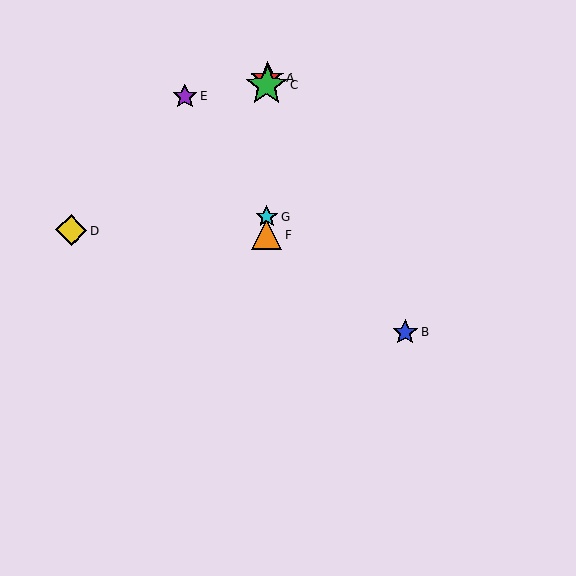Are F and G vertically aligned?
Yes, both are at x≈267.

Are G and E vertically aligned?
No, G is at x≈267 and E is at x≈185.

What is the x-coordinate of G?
Object G is at x≈267.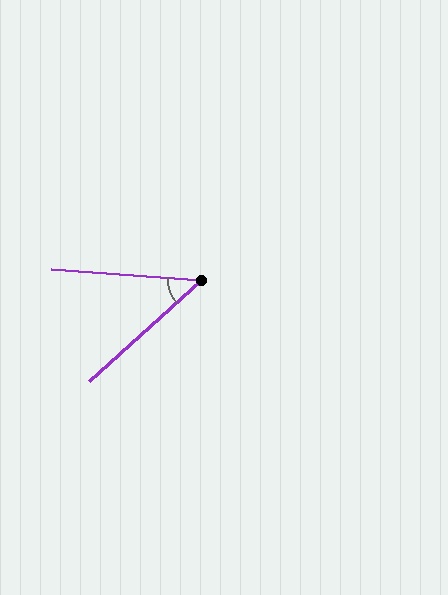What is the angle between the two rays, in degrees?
Approximately 46 degrees.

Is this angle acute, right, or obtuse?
It is acute.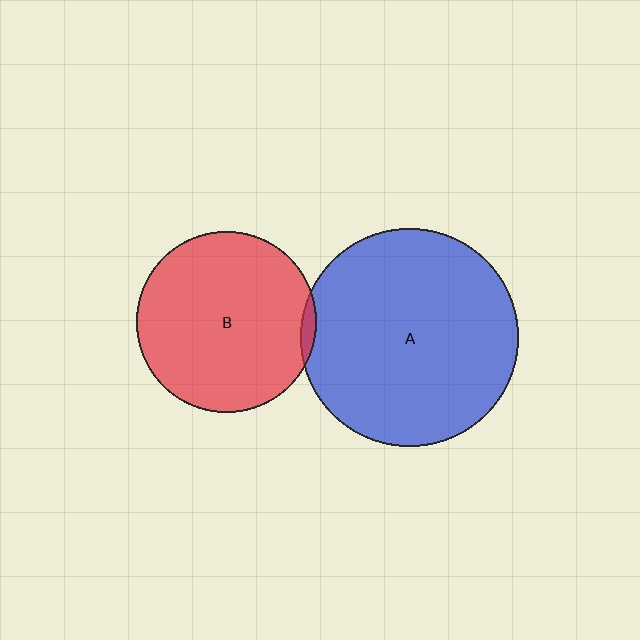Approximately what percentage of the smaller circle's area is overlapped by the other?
Approximately 5%.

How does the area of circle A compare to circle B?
Approximately 1.4 times.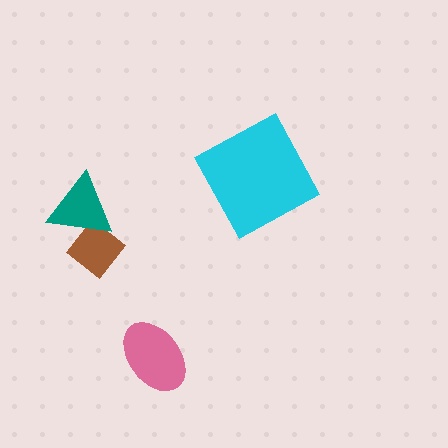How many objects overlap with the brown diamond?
1 object overlaps with the brown diamond.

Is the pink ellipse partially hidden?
No, no other shape covers it.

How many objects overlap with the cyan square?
0 objects overlap with the cyan square.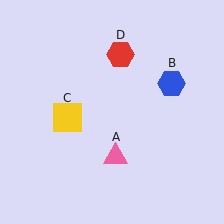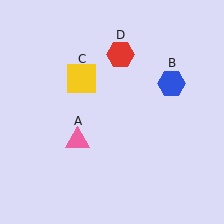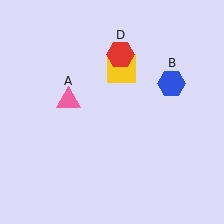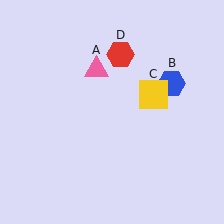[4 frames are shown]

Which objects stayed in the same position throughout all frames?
Blue hexagon (object B) and red hexagon (object D) remained stationary.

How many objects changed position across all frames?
2 objects changed position: pink triangle (object A), yellow square (object C).